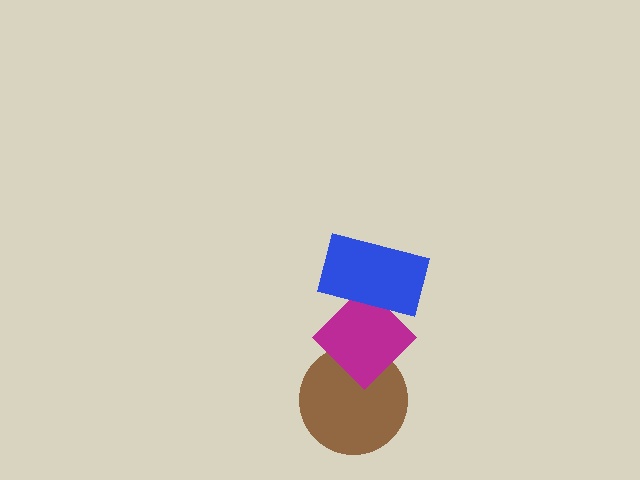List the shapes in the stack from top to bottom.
From top to bottom: the blue rectangle, the magenta diamond, the brown circle.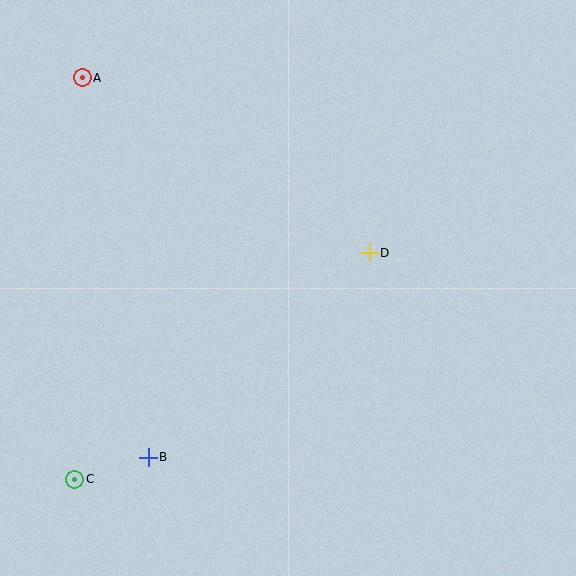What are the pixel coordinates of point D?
Point D is at (369, 253).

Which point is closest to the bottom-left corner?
Point C is closest to the bottom-left corner.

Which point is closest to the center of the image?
Point D at (369, 253) is closest to the center.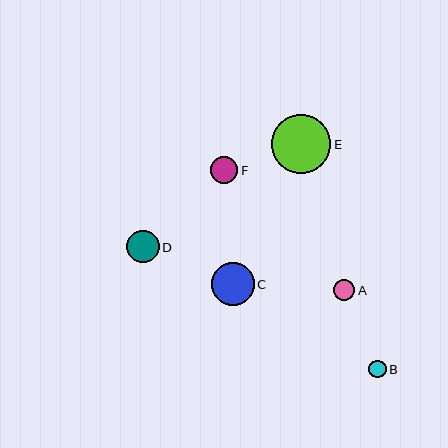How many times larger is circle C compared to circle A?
Circle C is approximately 2.0 times the size of circle A.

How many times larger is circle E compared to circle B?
Circle E is approximately 3.3 times the size of circle B.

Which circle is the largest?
Circle E is the largest with a size of approximately 59 pixels.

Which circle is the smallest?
Circle B is the smallest with a size of approximately 18 pixels.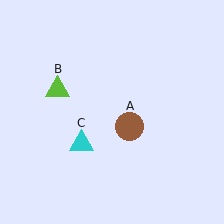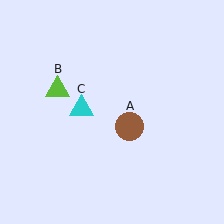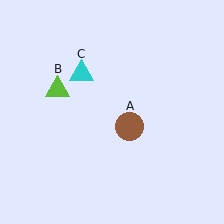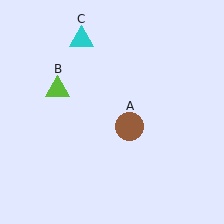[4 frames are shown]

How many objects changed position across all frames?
1 object changed position: cyan triangle (object C).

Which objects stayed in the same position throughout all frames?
Brown circle (object A) and lime triangle (object B) remained stationary.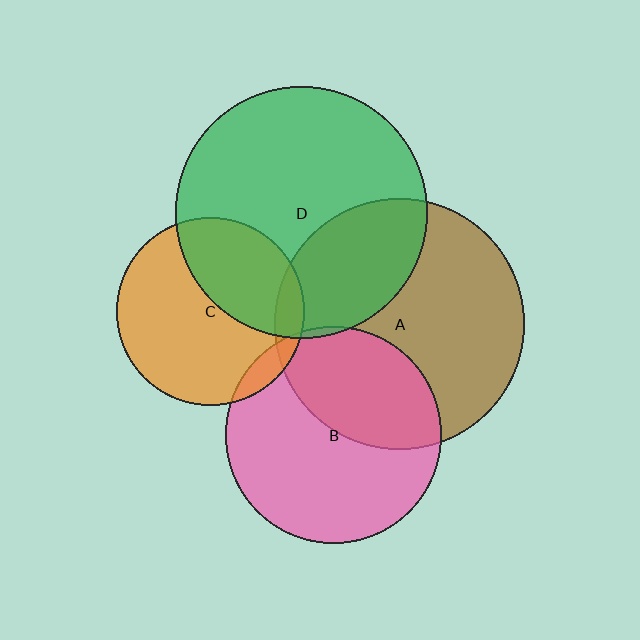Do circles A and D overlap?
Yes.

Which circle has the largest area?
Circle D (green).